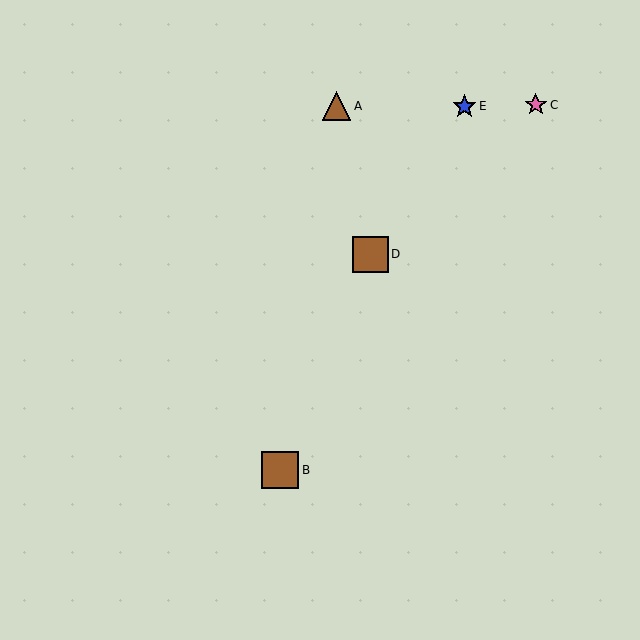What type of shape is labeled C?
Shape C is a pink star.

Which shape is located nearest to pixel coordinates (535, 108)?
The pink star (labeled C) at (535, 105) is nearest to that location.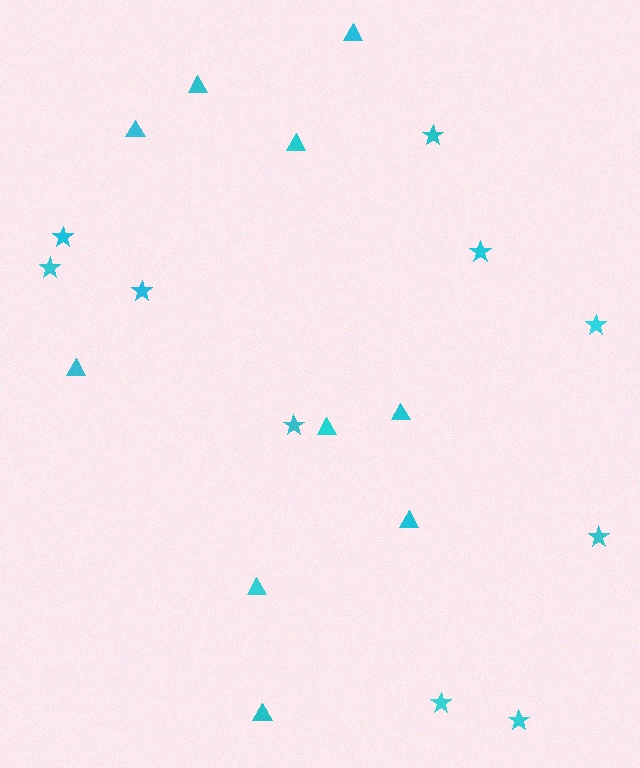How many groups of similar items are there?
There are 2 groups: one group of stars (10) and one group of triangles (10).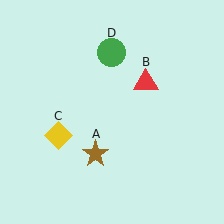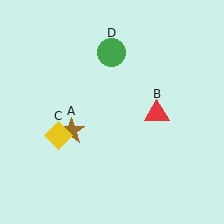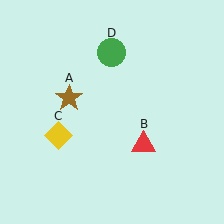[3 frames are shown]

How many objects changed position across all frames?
2 objects changed position: brown star (object A), red triangle (object B).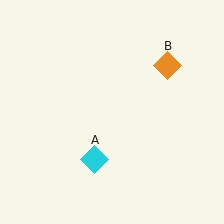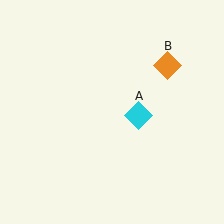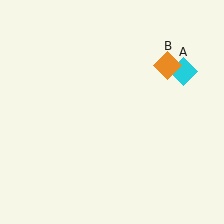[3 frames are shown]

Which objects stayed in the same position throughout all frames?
Orange diamond (object B) remained stationary.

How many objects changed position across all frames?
1 object changed position: cyan diamond (object A).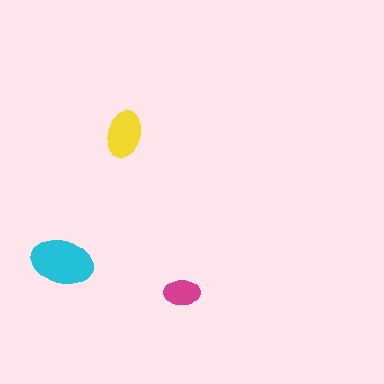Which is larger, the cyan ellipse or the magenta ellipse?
The cyan one.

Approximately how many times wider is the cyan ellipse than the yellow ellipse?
About 1.5 times wider.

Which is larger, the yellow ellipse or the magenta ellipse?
The yellow one.